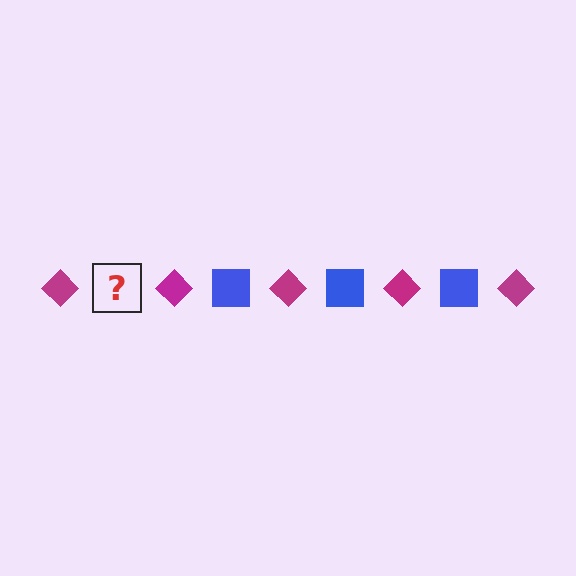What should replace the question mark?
The question mark should be replaced with a blue square.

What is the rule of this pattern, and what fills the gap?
The rule is that the pattern alternates between magenta diamond and blue square. The gap should be filled with a blue square.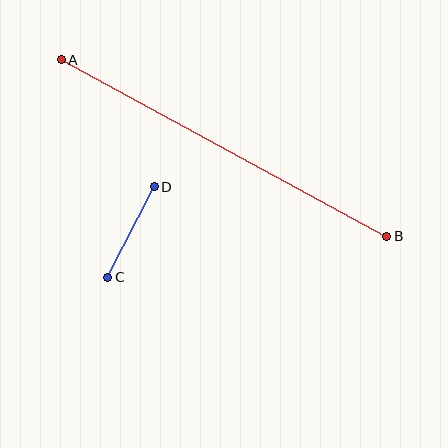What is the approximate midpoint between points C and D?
The midpoint is at approximately (131, 232) pixels.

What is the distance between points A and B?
The distance is approximately 370 pixels.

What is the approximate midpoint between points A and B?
The midpoint is at approximately (224, 148) pixels.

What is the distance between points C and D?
The distance is approximately 102 pixels.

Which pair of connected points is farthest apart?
Points A and B are farthest apart.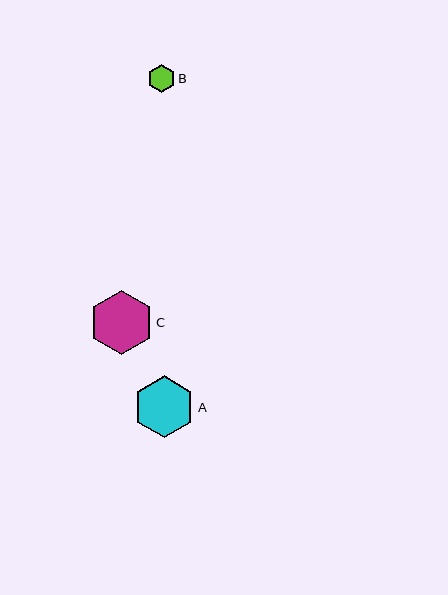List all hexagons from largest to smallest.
From largest to smallest: C, A, B.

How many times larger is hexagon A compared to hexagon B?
Hexagon A is approximately 2.2 times the size of hexagon B.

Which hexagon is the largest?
Hexagon C is the largest with a size of approximately 64 pixels.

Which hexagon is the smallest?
Hexagon B is the smallest with a size of approximately 28 pixels.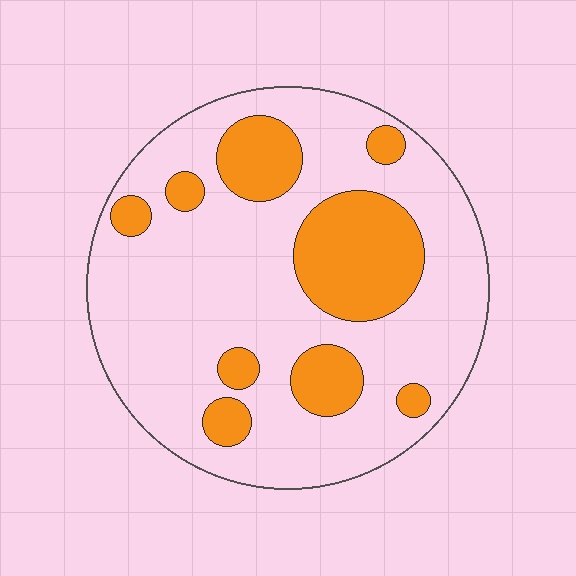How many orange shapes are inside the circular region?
9.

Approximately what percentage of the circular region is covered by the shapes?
Approximately 25%.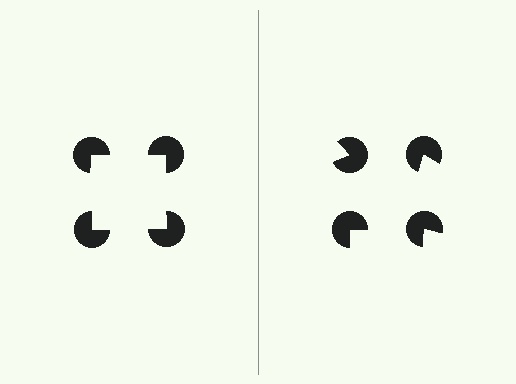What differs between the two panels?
The pac-man discs are positioned identically on both sides; only the wedge orientations differ. On the left they align to a square; on the right they are misaligned.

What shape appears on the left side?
An illusory square.